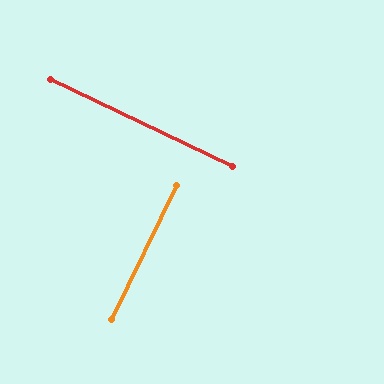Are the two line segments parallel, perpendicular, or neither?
Perpendicular — they meet at approximately 90°.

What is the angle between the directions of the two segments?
Approximately 90 degrees.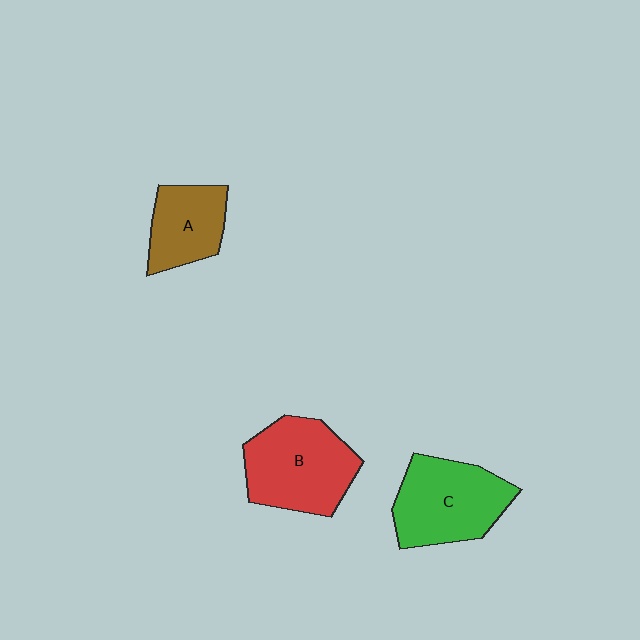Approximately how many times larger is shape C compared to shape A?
Approximately 1.5 times.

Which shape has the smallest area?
Shape A (brown).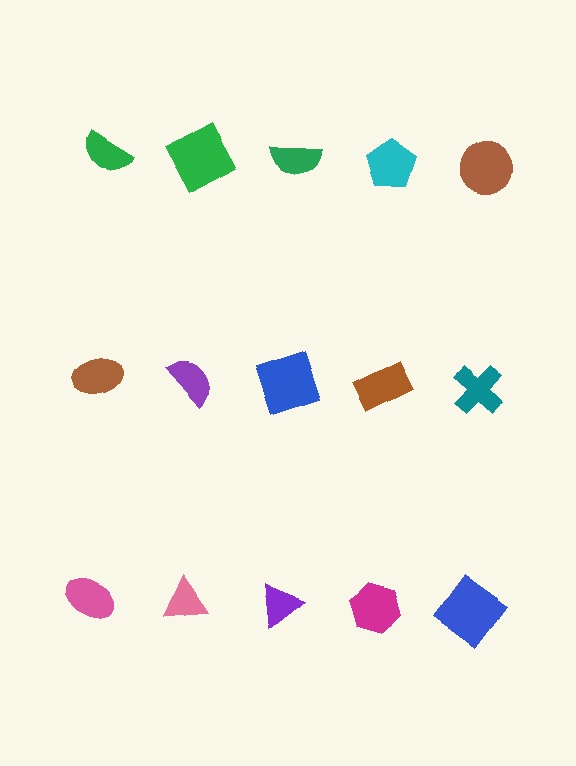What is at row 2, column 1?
A brown ellipse.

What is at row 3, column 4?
A magenta hexagon.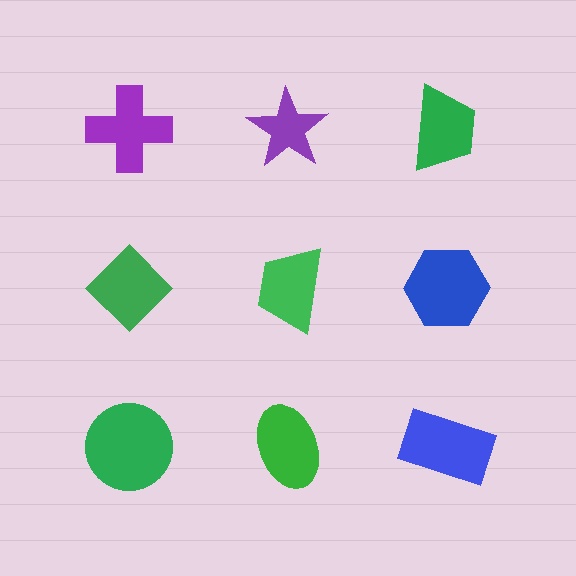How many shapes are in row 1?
3 shapes.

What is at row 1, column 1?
A purple cross.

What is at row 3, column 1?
A green circle.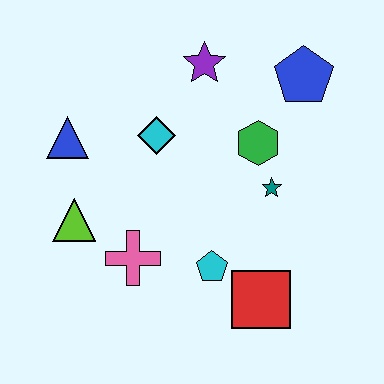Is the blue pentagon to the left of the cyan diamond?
No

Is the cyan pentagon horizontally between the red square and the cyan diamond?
Yes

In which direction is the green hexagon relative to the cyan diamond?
The green hexagon is to the right of the cyan diamond.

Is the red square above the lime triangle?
No